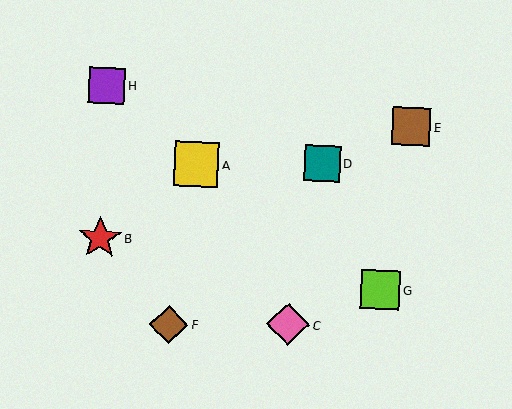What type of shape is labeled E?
Shape E is a brown square.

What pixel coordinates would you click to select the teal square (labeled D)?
Click at (322, 163) to select the teal square D.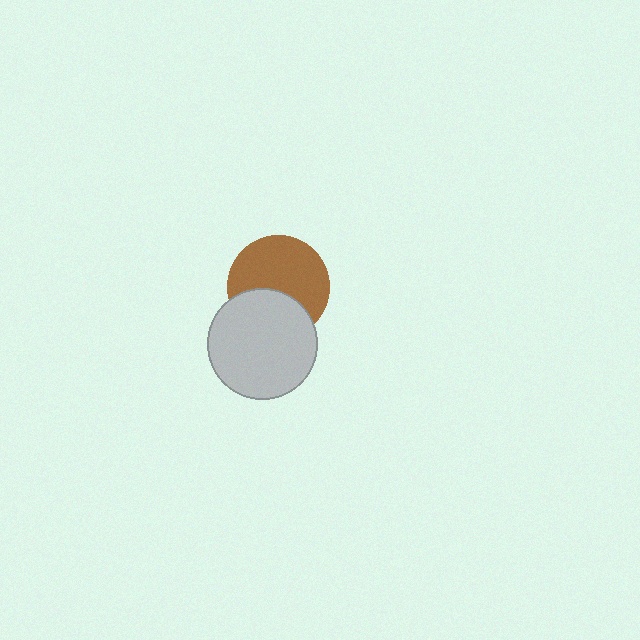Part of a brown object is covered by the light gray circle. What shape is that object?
It is a circle.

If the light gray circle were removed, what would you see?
You would see the complete brown circle.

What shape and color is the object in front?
The object in front is a light gray circle.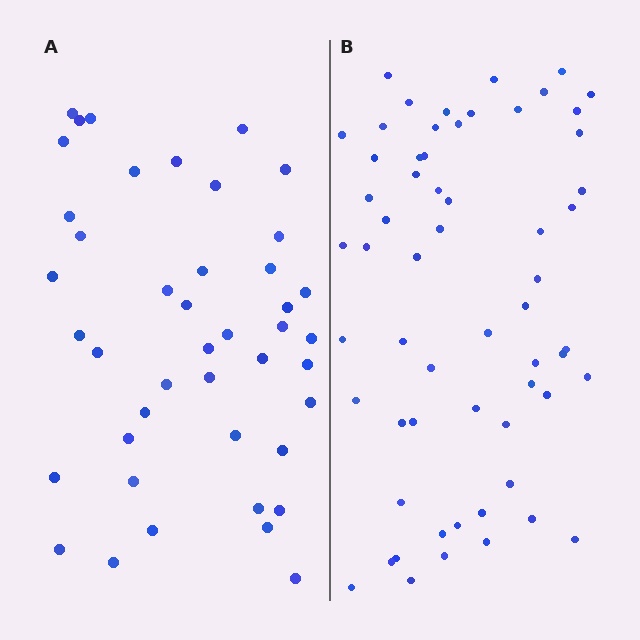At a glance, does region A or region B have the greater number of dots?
Region B (the right region) has more dots.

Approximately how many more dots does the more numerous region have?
Region B has approximately 15 more dots than region A.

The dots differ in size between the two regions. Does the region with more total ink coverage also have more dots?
No. Region A has more total ink coverage because its dots are larger, but region B actually contains more individual dots. Total area can be misleading — the number of items is what matters here.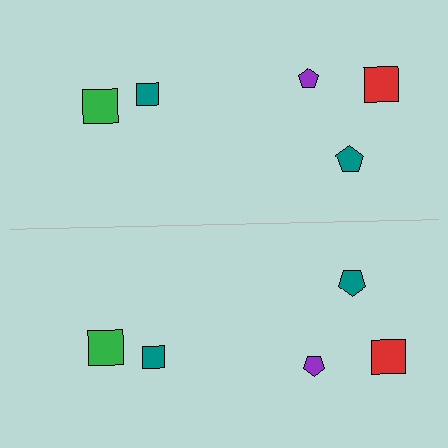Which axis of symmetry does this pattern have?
The pattern has a horizontal axis of symmetry running through the center of the image.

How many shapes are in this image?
There are 10 shapes in this image.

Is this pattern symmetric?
Yes, this pattern has bilateral (reflection) symmetry.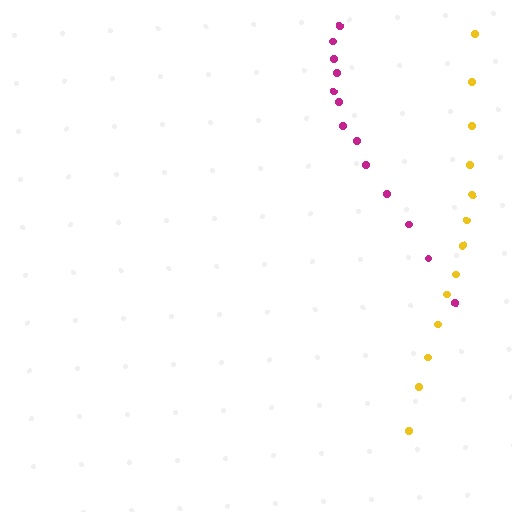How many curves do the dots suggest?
There are 2 distinct paths.